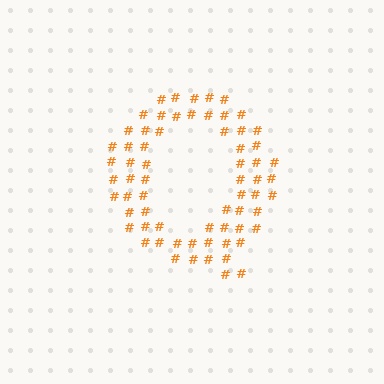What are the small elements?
The small elements are hash symbols.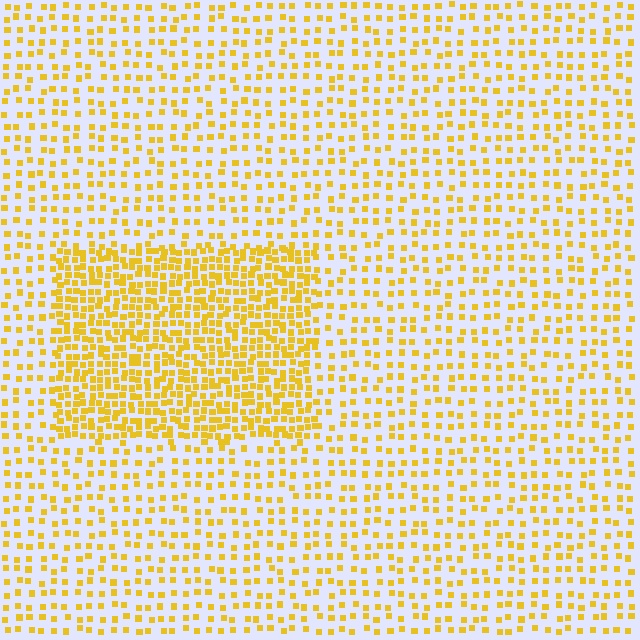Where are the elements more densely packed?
The elements are more densely packed inside the rectangle boundary.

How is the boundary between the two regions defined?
The boundary is defined by a change in element density (approximately 2.3x ratio). All elements are the same color, size, and shape.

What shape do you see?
I see a rectangle.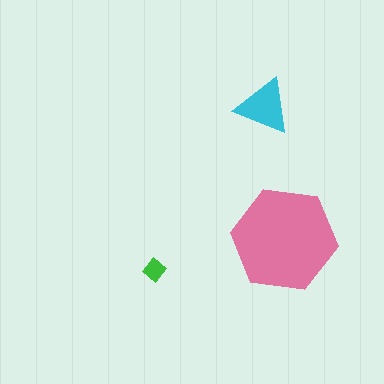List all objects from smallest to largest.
The green diamond, the cyan triangle, the pink hexagon.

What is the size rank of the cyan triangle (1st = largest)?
2nd.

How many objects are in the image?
There are 3 objects in the image.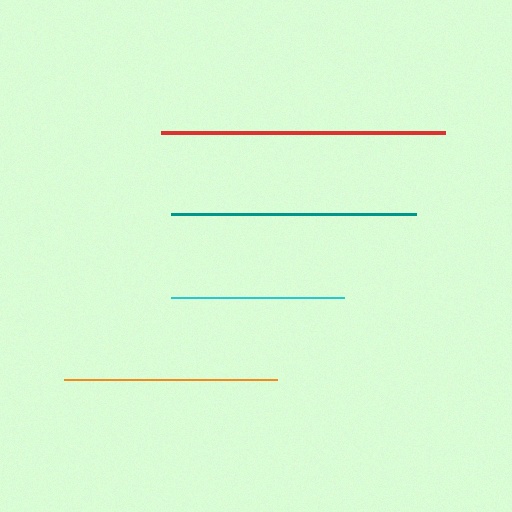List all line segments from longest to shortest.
From longest to shortest: red, teal, orange, cyan.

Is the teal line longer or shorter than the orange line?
The teal line is longer than the orange line.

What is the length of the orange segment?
The orange segment is approximately 214 pixels long.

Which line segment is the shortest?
The cyan line is the shortest at approximately 173 pixels.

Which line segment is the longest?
The red line is the longest at approximately 284 pixels.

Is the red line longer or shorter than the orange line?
The red line is longer than the orange line.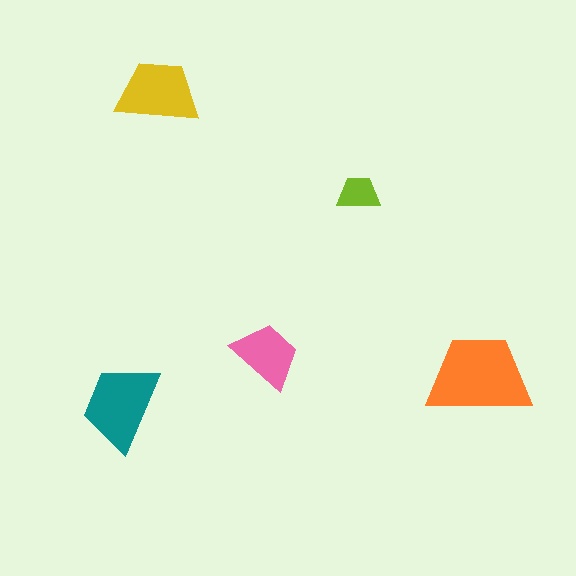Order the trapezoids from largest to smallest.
the orange one, the teal one, the yellow one, the pink one, the lime one.